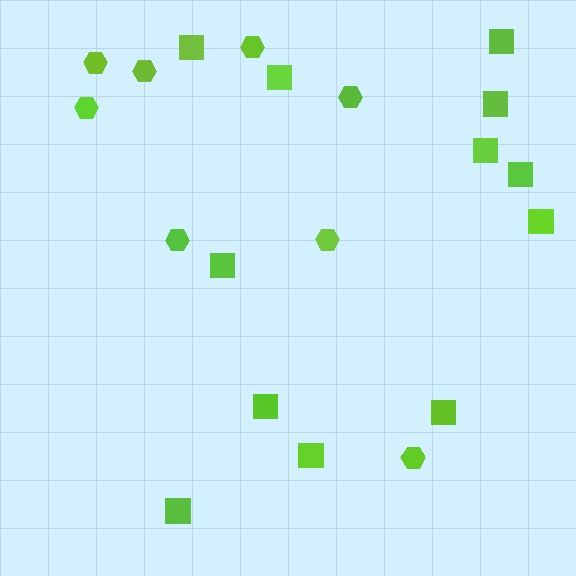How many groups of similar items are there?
There are 2 groups: one group of hexagons (8) and one group of squares (12).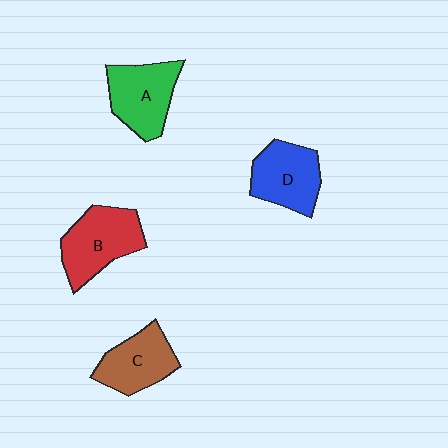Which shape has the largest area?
Shape B (red).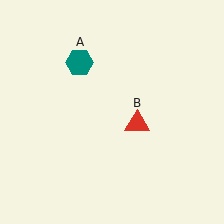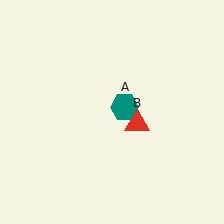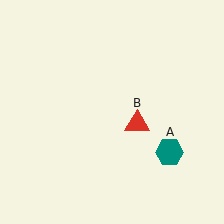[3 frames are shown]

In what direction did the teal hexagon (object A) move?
The teal hexagon (object A) moved down and to the right.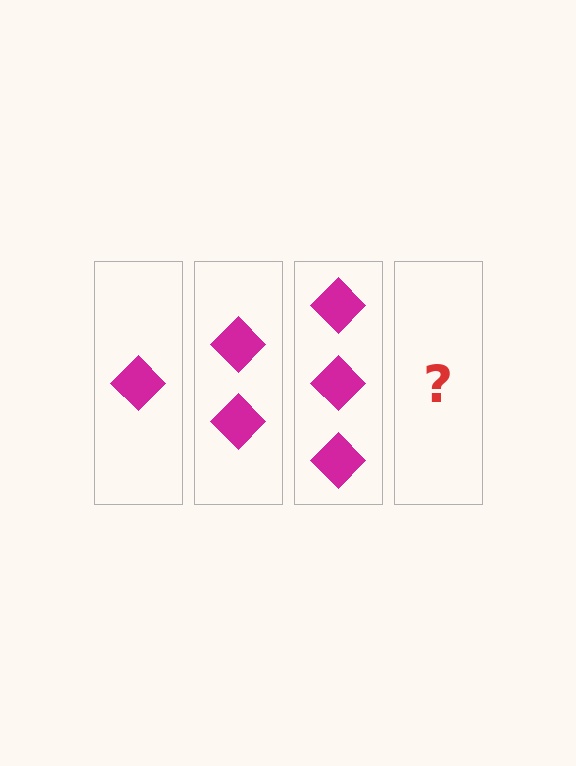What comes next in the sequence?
The next element should be 4 diamonds.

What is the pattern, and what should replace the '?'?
The pattern is that each step adds one more diamond. The '?' should be 4 diamonds.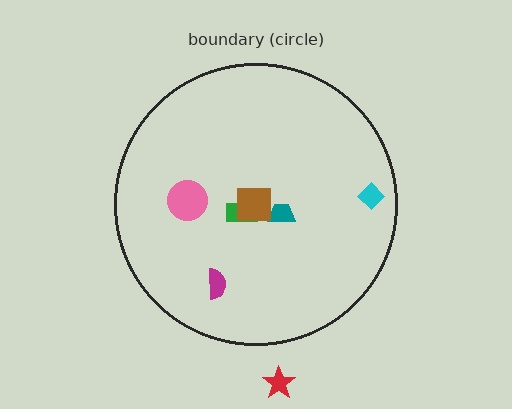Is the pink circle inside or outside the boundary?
Inside.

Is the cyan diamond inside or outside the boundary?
Inside.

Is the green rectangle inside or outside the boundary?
Inside.